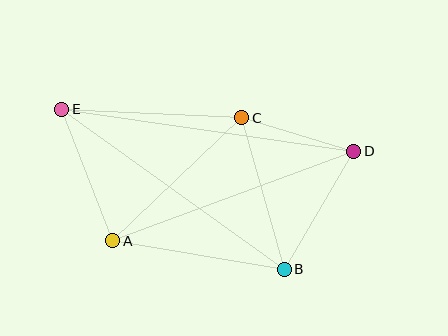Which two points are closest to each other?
Points C and D are closest to each other.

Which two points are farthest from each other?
Points D and E are farthest from each other.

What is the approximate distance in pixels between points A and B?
The distance between A and B is approximately 174 pixels.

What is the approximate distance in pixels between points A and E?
The distance between A and E is approximately 141 pixels.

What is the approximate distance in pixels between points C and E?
The distance between C and E is approximately 180 pixels.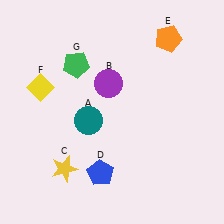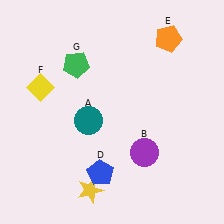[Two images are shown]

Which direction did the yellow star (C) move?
The yellow star (C) moved right.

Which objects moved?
The objects that moved are: the purple circle (B), the yellow star (C).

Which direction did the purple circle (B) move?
The purple circle (B) moved down.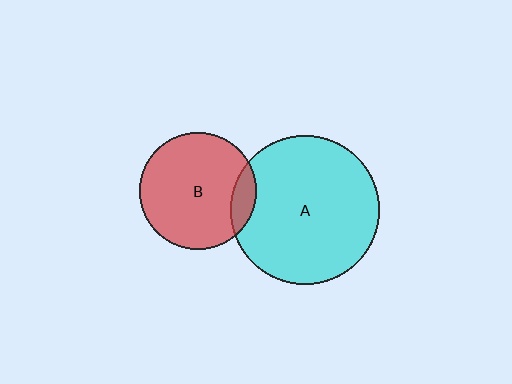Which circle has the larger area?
Circle A (cyan).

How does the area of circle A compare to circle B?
Approximately 1.7 times.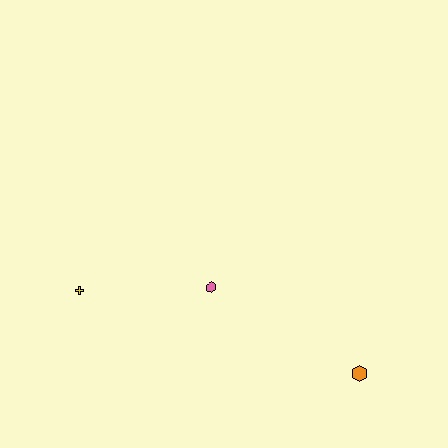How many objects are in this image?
There are 3 objects.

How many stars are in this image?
There are no stars.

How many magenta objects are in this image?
There are no magenta objects.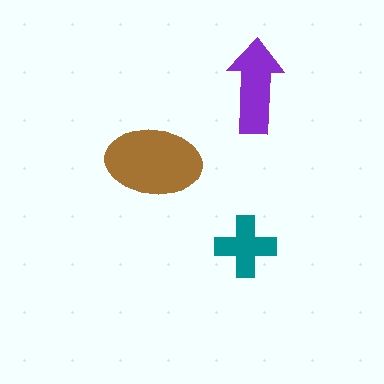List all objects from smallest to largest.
The teal cross, the purple arrow, the brown ellipse.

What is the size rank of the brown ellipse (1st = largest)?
1st.